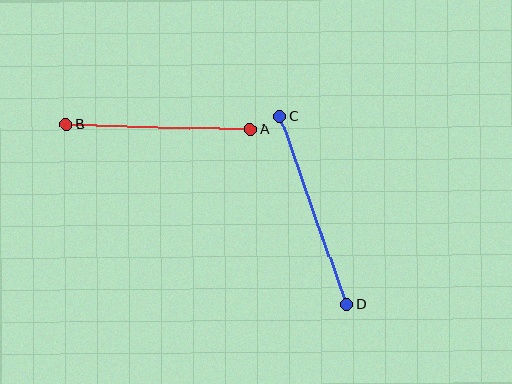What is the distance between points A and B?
The distance is approximately 184 pixels.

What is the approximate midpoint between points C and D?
The midpoint is at approximately (313, 210) pixels.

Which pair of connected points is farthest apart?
Points C and D are farthest apart.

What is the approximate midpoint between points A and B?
The midpoint is at approximately (158, 127) pixels.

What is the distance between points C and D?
The distance is approximately 199 pixels.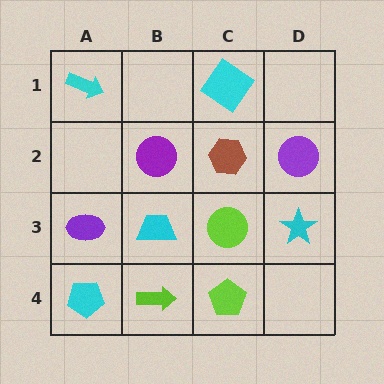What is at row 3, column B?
A cyan trapezoid.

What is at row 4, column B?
A lime arrow.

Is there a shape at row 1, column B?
No, that cell is empty.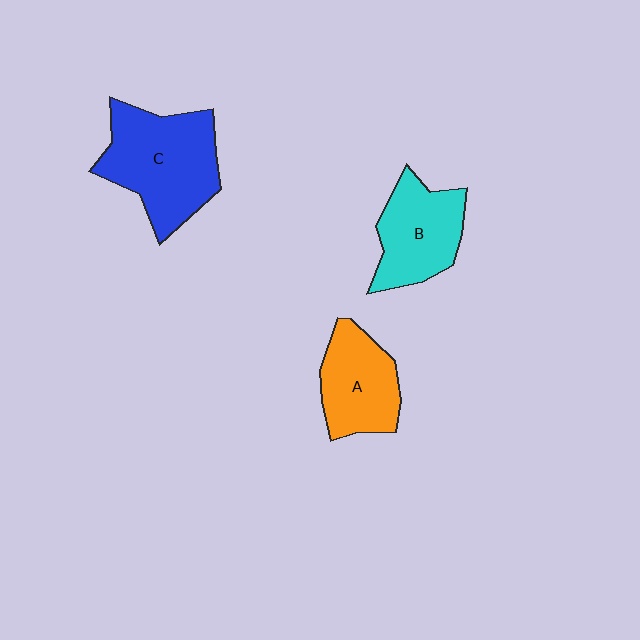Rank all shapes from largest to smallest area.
From largest to smallest: C (blue), B (cyan), A (orange).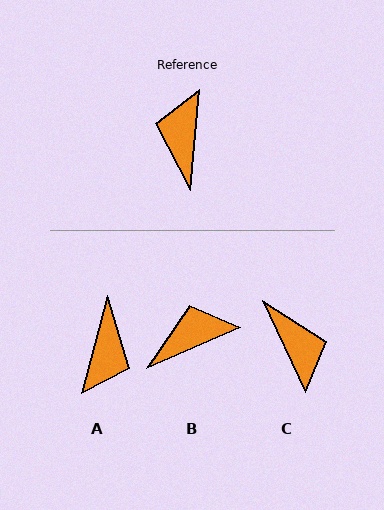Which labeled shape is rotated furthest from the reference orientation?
A, about 170 degrees away.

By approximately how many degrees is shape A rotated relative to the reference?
Approximately 170 degrees counter-clockwise.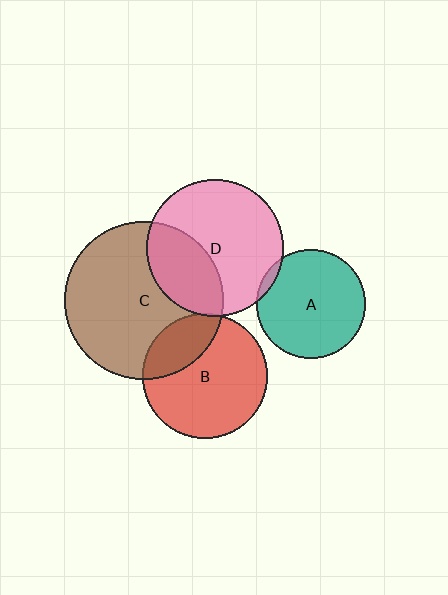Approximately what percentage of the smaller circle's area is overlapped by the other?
Approximately 5%.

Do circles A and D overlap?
Yes.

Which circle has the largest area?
Circle C (brown).